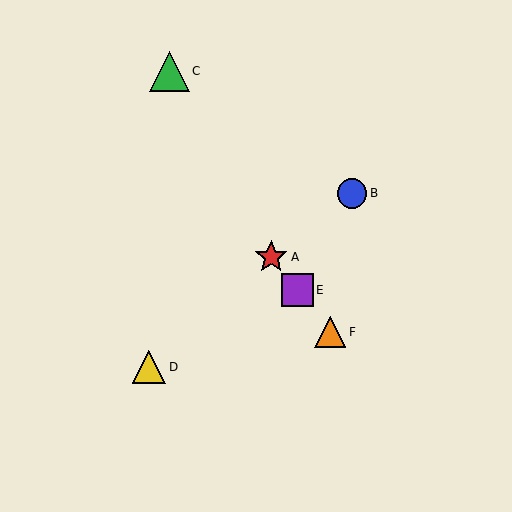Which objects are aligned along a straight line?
Objects A, E, F are aligned along a straight line.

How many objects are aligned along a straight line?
3 objects (A, E, F) are aligned along a straight line.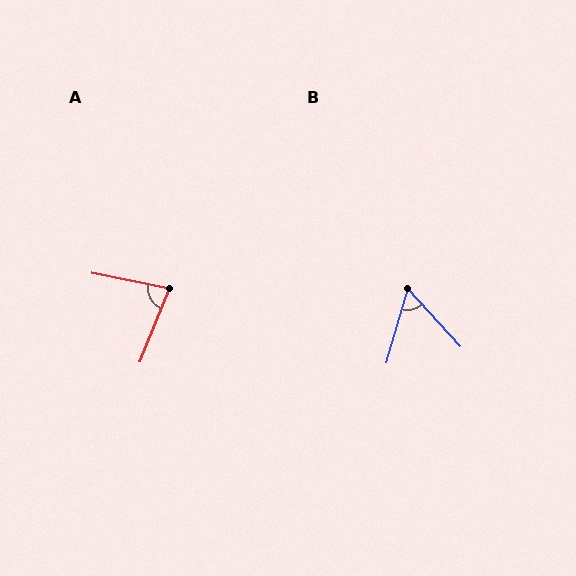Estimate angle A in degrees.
Approximately 80 degrees.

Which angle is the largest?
A, at approximately 80 degrees.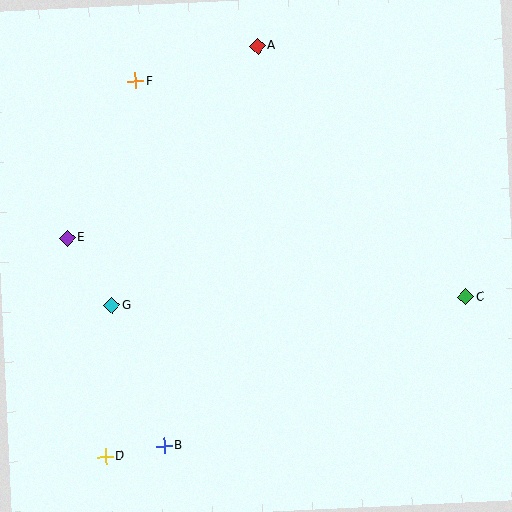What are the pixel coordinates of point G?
Point G is at (112, 305).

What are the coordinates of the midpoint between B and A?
The midpoint between B and A is at (211, 246).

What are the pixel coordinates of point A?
Point A is at (257, 46).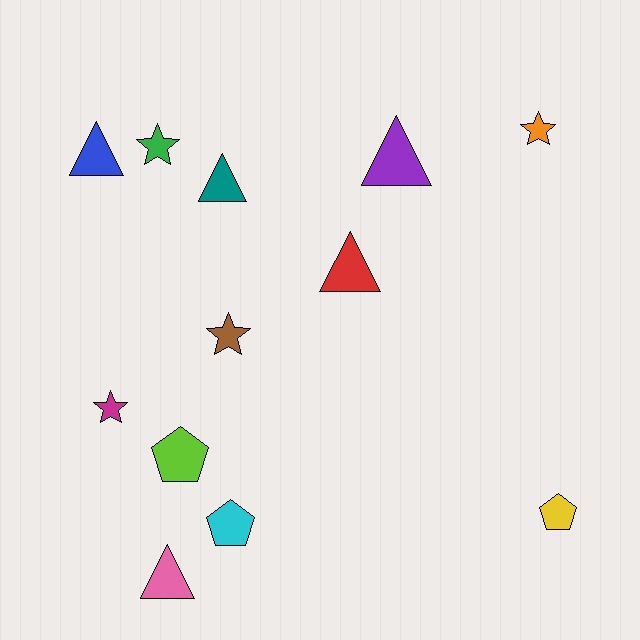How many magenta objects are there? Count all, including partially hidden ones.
There is 1 magenta object.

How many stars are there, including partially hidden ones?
There are 4 stars.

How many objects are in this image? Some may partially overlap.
There are 12 objects.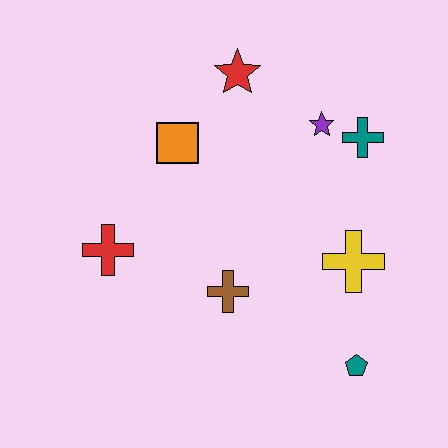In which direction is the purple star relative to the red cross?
The purple star is to the right of the red cross.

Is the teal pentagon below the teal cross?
Yes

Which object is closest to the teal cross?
The purple star is closest to the teal cross.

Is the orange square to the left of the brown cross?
Yes